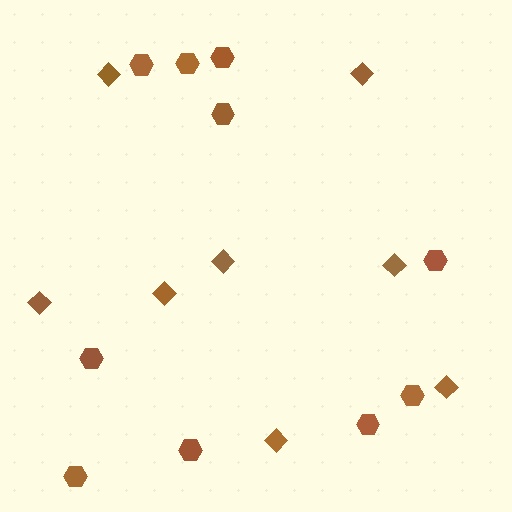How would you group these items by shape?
There are 2 groups: one group of diamonds (8) and one group of hexagons (10).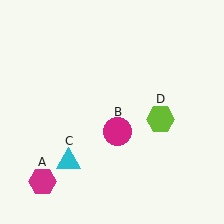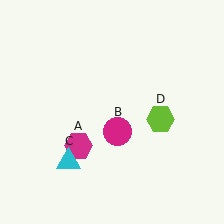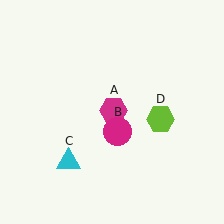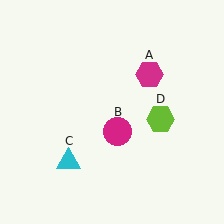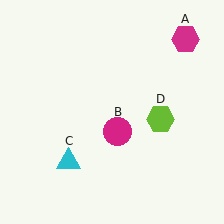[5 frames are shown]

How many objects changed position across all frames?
1 object changed position: magenta hexagon (object A).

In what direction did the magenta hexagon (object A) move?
The magenta hexagon (object A) moved up and to the right.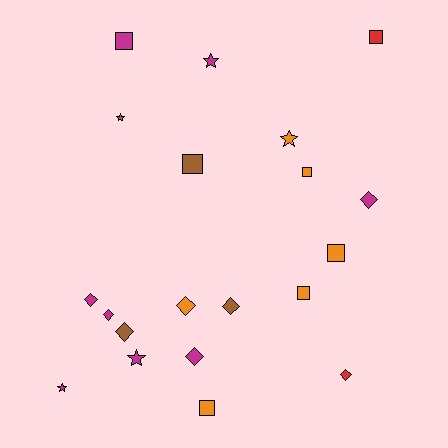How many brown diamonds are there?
There are 2 brown diamonds.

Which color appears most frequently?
Magenta, with 8 objects.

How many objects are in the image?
There are 20 objects.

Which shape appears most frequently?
Diamond, with 8 objects.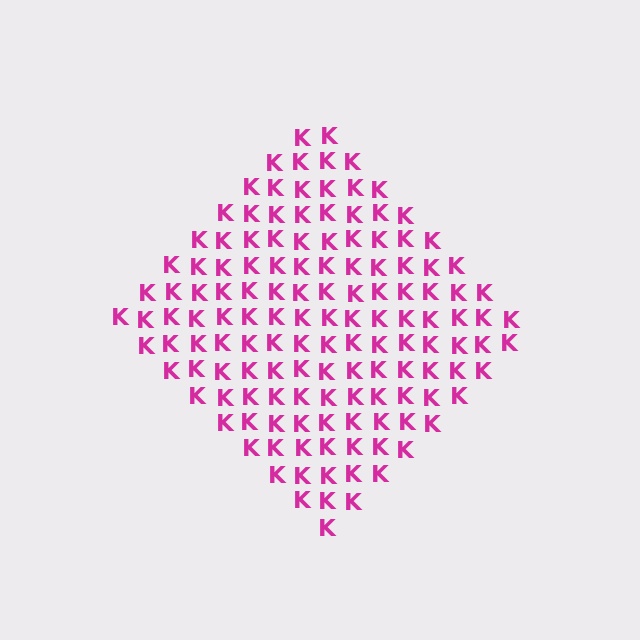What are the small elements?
The small elements are letter K's.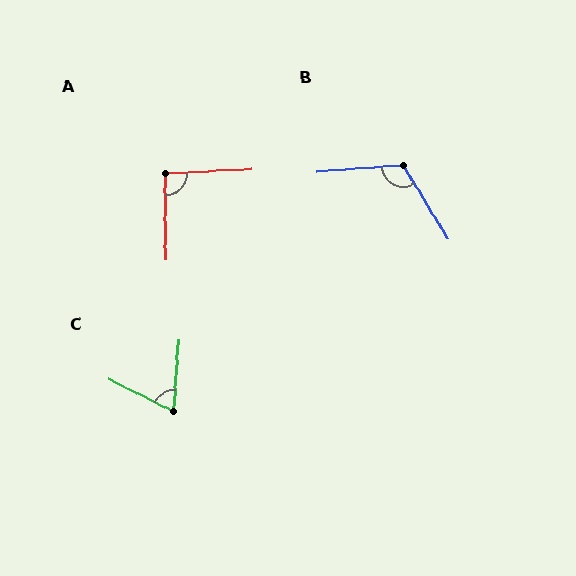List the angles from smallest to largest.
C (68°), A (92°), B (117°).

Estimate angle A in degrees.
Approximately 92 degrees.